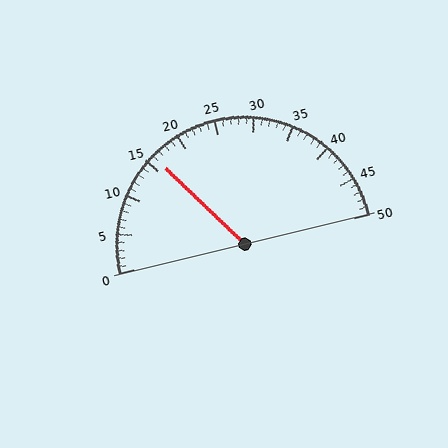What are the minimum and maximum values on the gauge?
The gauge ranges from 0 to 50.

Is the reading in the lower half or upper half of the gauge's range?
The reading is in the lower half of the range (0 to 50).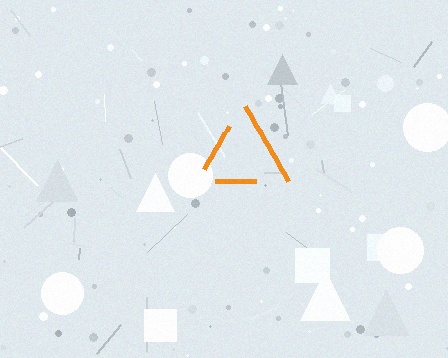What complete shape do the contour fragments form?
The contour fragments form a triangle.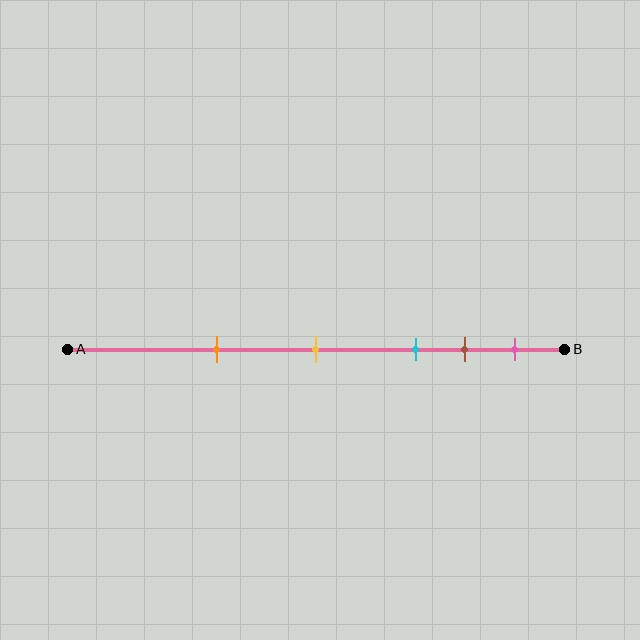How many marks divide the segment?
There are 5 marks dividing the segment.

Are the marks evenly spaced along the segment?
No, the marks are not evenly spaced.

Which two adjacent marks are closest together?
The brown and pink marks are the closest adjacent pair.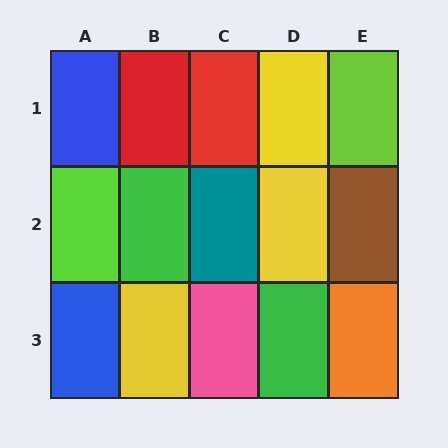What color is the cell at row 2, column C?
Teal.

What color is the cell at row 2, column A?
Lime.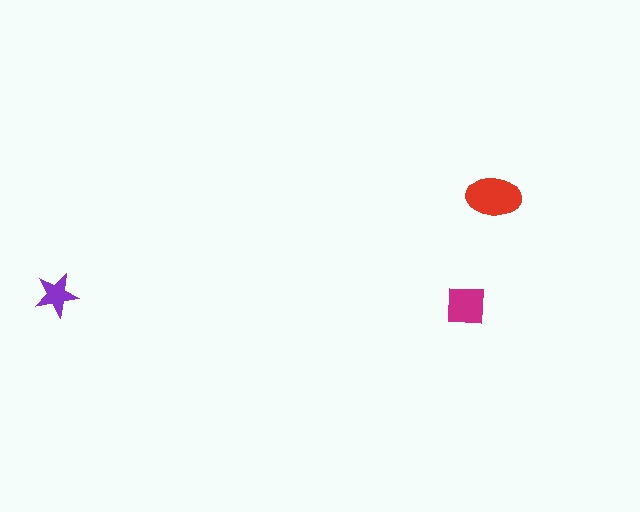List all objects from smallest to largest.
The purple star, the magenta square, the red ellipse.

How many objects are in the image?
There are 3 objects in the image.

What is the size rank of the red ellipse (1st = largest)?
1st.